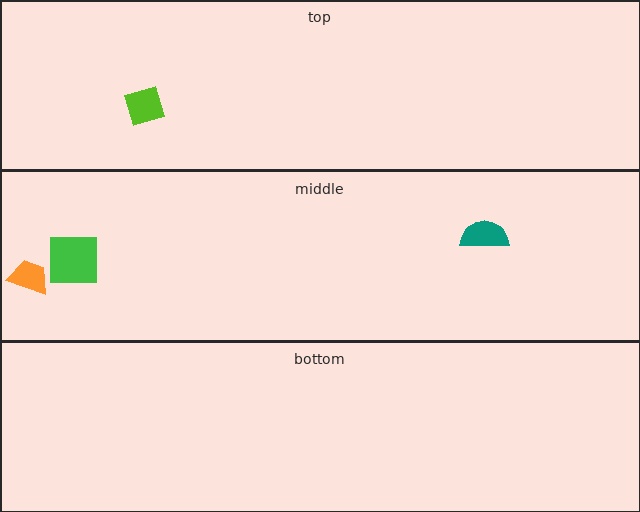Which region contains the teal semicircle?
The middle region.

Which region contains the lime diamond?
The top region.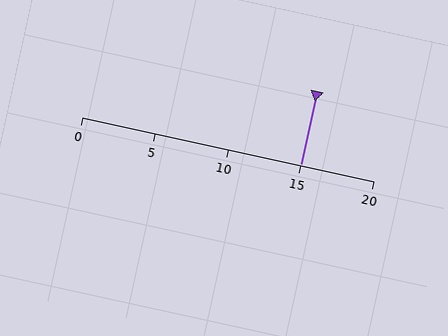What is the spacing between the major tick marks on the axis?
The major ticks are spaced 5 apart.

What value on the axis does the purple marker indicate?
The marker indicates approximately 15.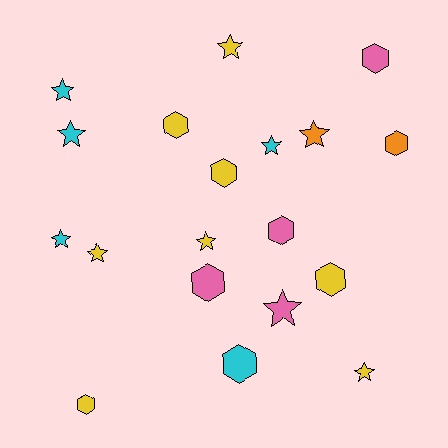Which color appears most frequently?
Yellow, with 8 objects.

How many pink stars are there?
There is 1 pink star.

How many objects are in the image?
There are 19 objects.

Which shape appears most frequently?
Star, with 10 objects.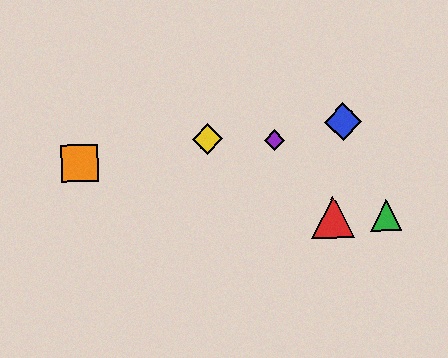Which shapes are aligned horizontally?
The red triangle, the green triangle are aligned horizontally.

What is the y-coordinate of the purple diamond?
The purple diamond is at y≈140.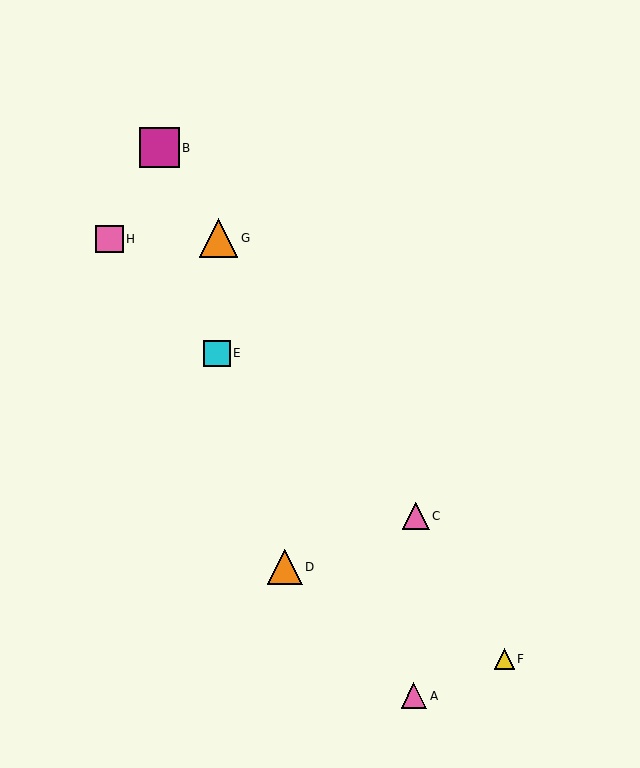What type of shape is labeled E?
Shape E is a cyan square.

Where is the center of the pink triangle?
The center of the pink triangle is at (416, 516).